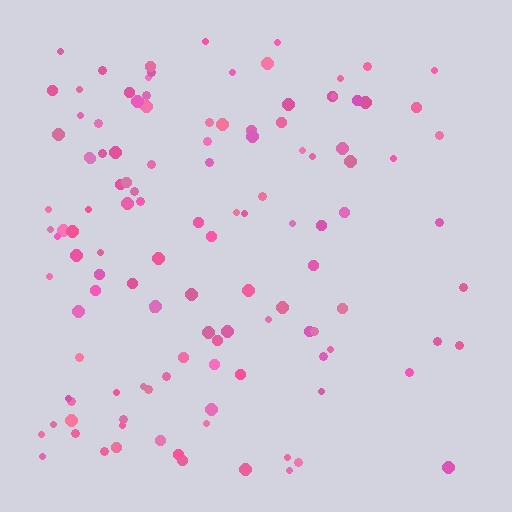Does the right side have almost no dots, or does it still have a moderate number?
Still a moderate number, just noticeably fewer than the left.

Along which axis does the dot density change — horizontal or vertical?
Horizontal.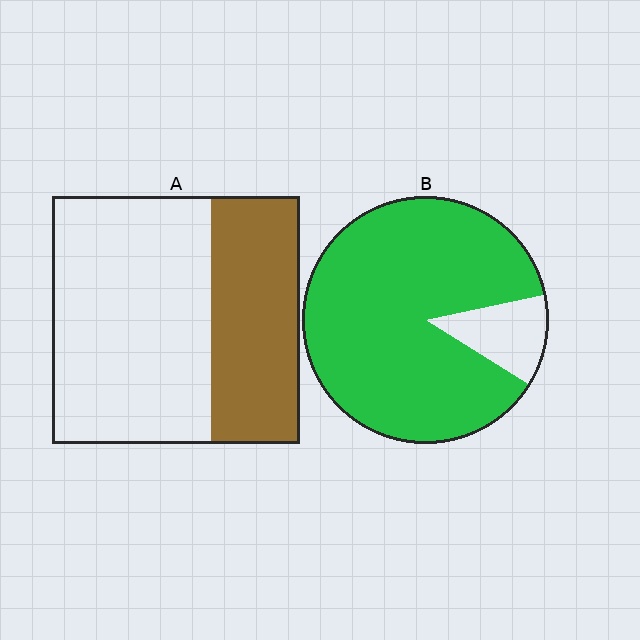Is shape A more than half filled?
No.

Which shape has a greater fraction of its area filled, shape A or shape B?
Shape B.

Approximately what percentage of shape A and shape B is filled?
A is approximately 35% and B is approximately 90%.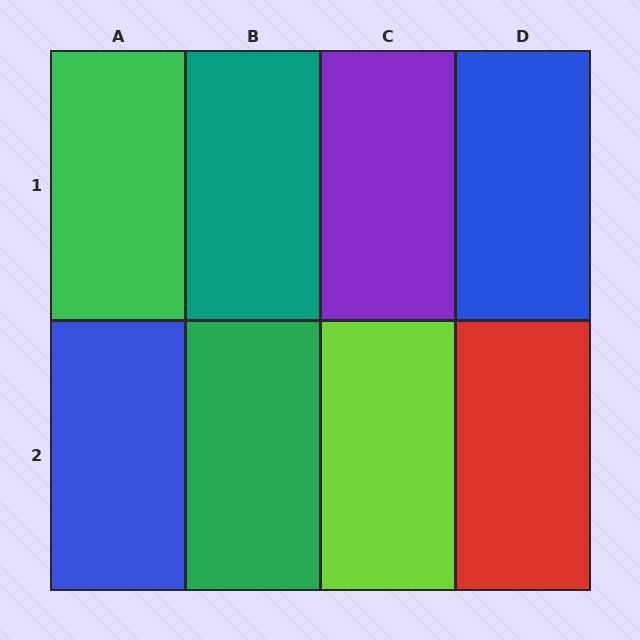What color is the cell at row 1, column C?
Purple.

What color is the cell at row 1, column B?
Teal.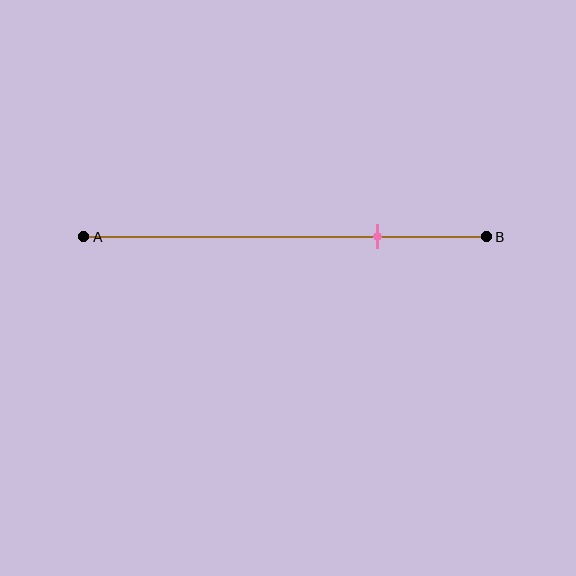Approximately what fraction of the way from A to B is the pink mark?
The pink mark is approximately 75% of the way from A to B.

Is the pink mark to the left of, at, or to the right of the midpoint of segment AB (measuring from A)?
The pink mark is to the right of the midpoint of segment AB.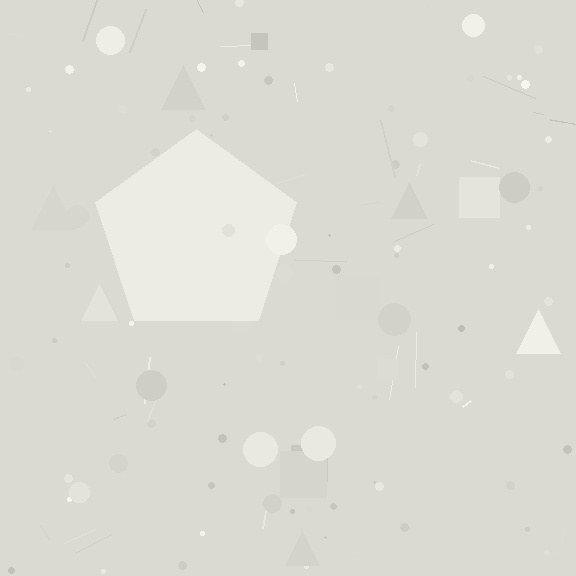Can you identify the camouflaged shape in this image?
The camouflaged shape is a pentagon.